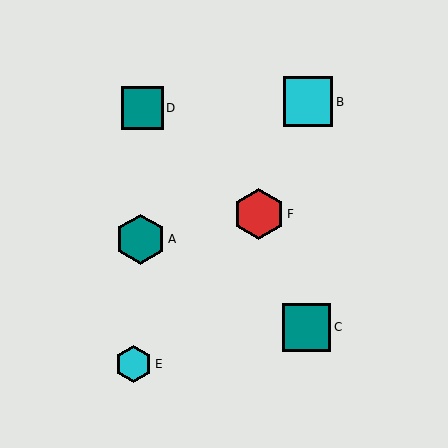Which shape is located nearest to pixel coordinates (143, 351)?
The cyan hexagon (labeled E) at (133, 364) is nearest to that location.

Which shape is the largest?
The red hexagon (labeled F) is the largest.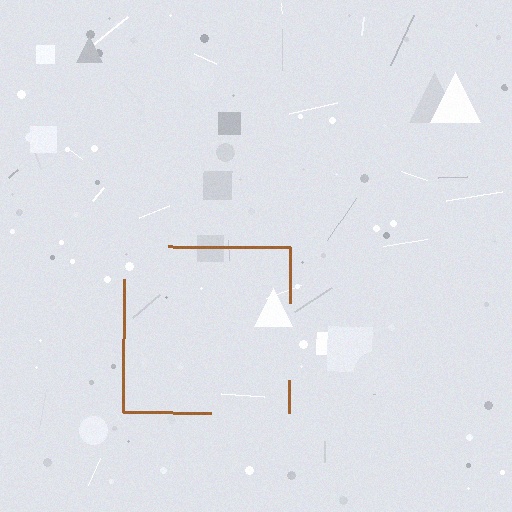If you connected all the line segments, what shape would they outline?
They would outline a square.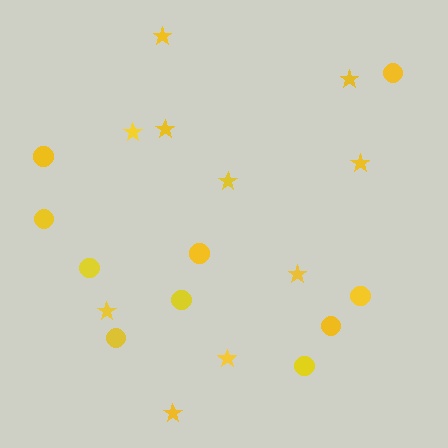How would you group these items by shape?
There are 2 groups: one group of circles (10) and one group of stars (10).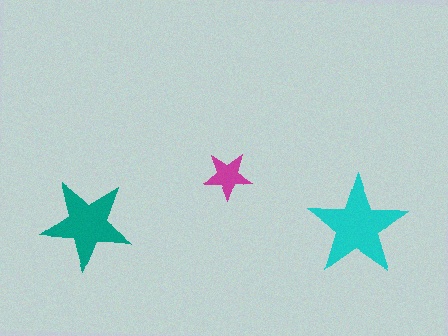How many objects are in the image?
There are 3 objects in the image.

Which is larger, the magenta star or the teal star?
The teal one.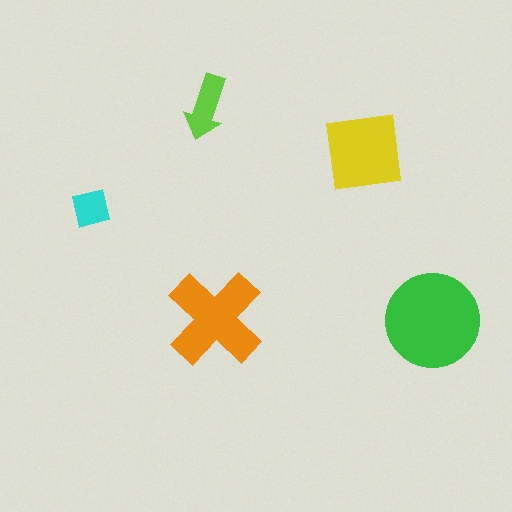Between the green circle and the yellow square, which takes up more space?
The green circle.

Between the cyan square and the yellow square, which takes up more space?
The yellow square.